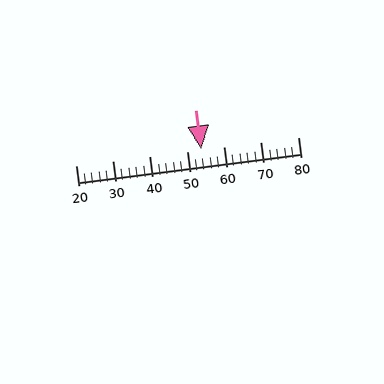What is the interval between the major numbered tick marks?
The major tick marks are spaced 10 units apart.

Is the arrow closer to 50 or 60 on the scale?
The arrow is closer to 50.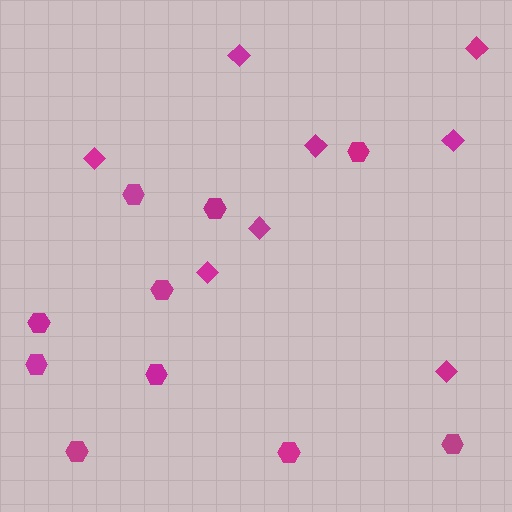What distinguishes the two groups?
There are 2 groups: one group of hexagons (10) and one group of diamonds (8).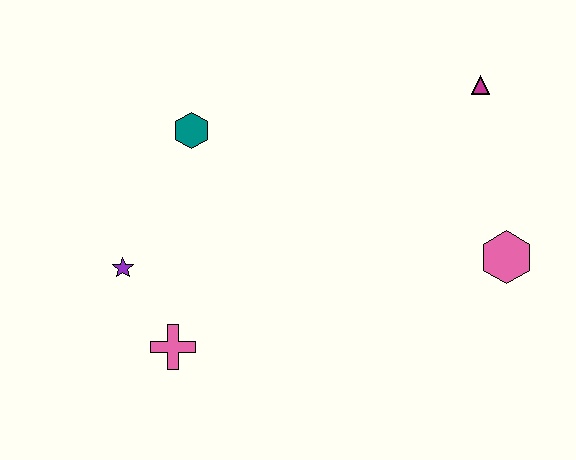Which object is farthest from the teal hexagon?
The pink hexagon is farthest from the teal hexagon.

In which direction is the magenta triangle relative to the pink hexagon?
The magenta triangle is above the pink hexagon.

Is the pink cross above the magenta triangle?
No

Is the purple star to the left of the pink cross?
Yes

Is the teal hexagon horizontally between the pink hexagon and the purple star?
Yes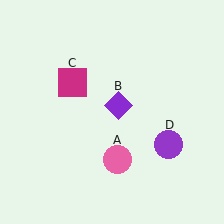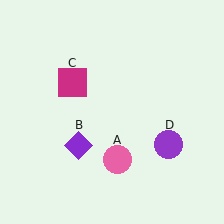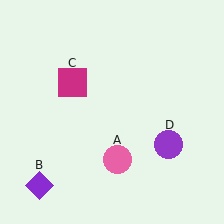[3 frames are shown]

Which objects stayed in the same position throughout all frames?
Pink circle (object A) and magenta square (object C) and purple circle (object D) remained stationary.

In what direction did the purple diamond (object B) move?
The purple diamond (object B) moved down and to the left.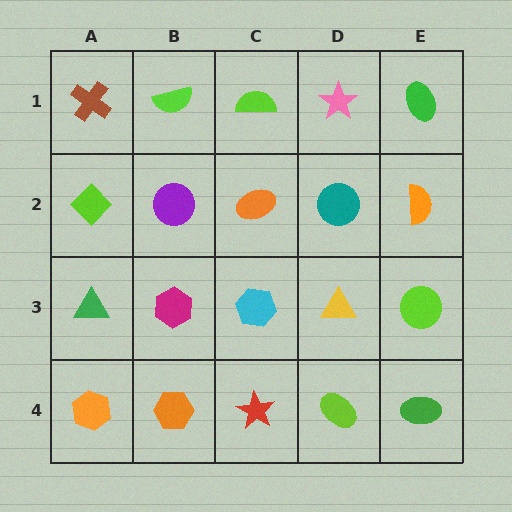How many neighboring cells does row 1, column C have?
3.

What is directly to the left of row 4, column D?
A red star.